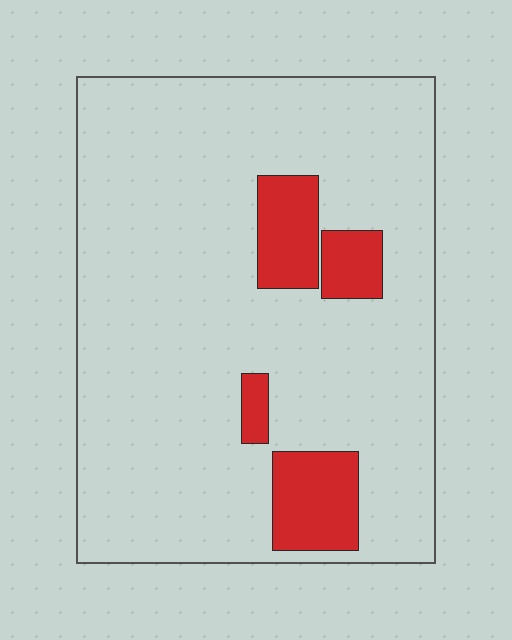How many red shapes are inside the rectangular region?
4.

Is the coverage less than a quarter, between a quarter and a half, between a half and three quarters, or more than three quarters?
Less than a quarter.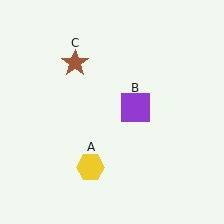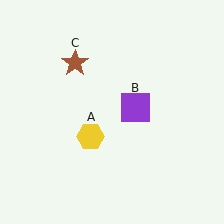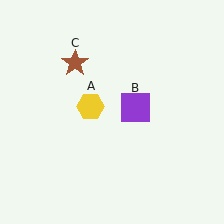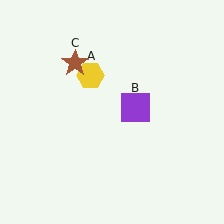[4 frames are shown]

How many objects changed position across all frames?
1 object changed position: yellow hexagon (object A).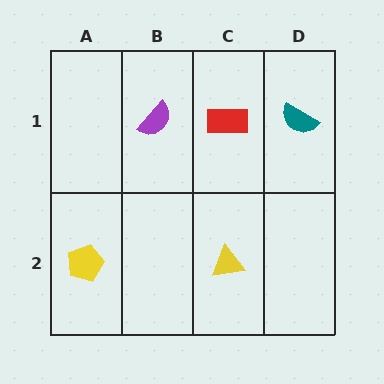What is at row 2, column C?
A yellow triangle.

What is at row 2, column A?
A yellow pentagon.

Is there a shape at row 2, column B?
No, that cell is empty.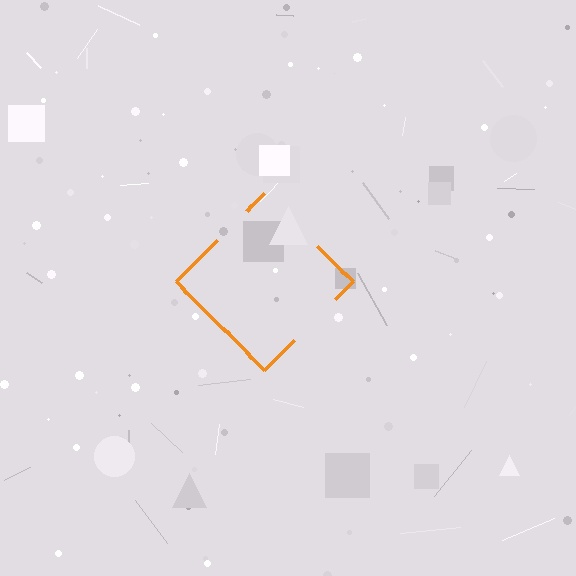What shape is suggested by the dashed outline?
The dashed outline suggests a diamond.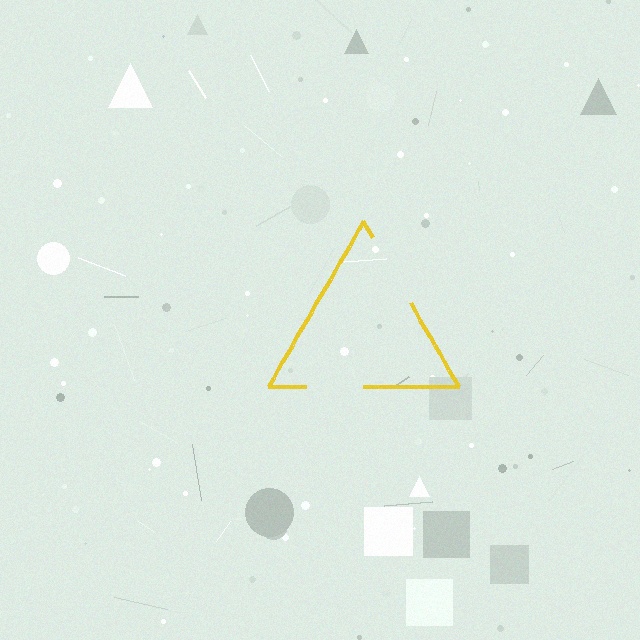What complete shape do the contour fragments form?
The contour fragments form a triangle.